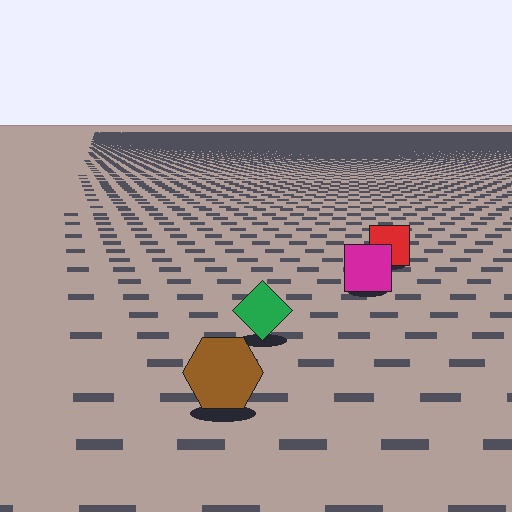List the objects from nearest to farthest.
From nearest to farthest: the brown hexagon, the green diamond, the magenta square, the red square.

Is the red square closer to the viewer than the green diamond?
No. The green diamond is closer — you can tell from the texture gradient: the ground texture is coarser near it.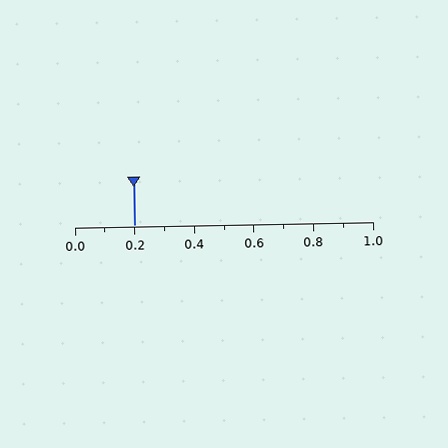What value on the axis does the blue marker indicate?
The marker indicates approximately 0.2.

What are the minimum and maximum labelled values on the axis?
The axis runs from 0.0 to 1.0.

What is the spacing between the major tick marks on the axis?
The major ticks are spaced 0.2 apart.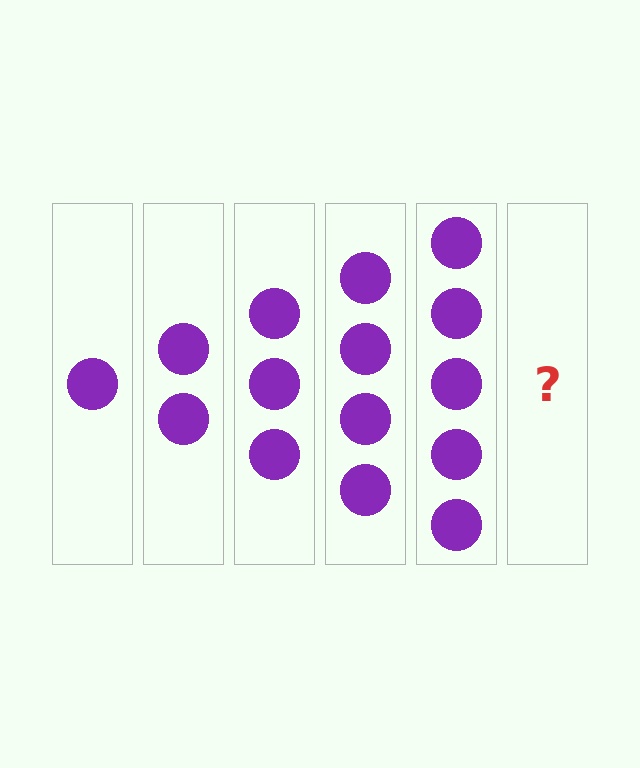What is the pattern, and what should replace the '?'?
The pattern is that each step adds one more circle. The '?' should be 6 circles.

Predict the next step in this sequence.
The next step is 6 circles.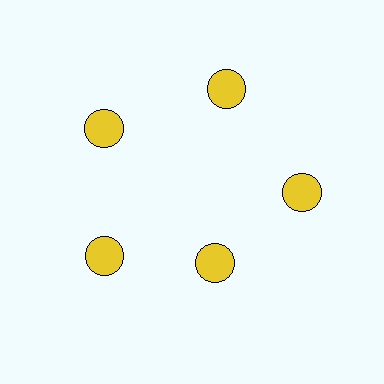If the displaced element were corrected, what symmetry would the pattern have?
It would have 5-fold rotational symmetry — the pattern would map onto itself every 72 degrees.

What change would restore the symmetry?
The symmetry would be restored by moving it outward, back onto the ring so that all 5 circles sit at equal angles and equal distance from the center.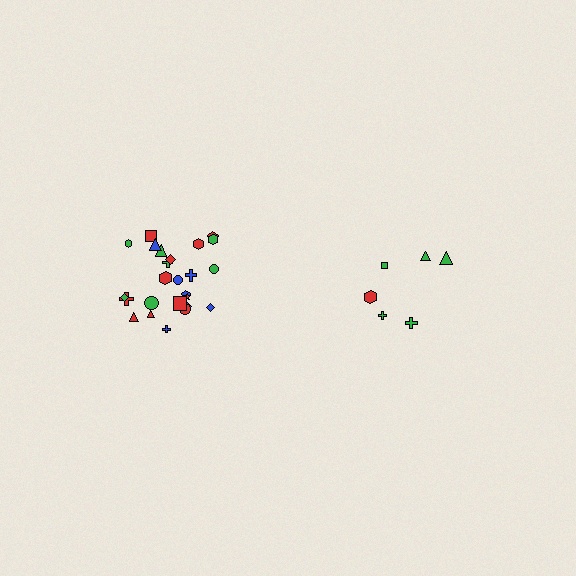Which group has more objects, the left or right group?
The left group.